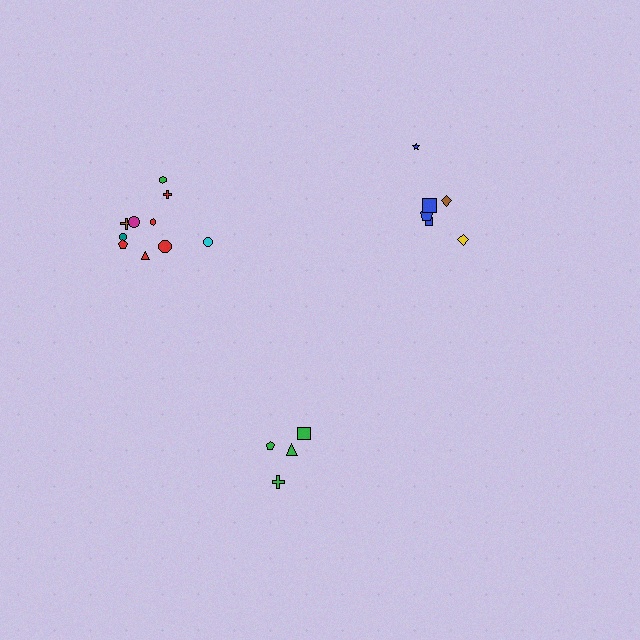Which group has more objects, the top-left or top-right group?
The top-left group.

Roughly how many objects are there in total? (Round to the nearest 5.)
Roughly 20 objects in total.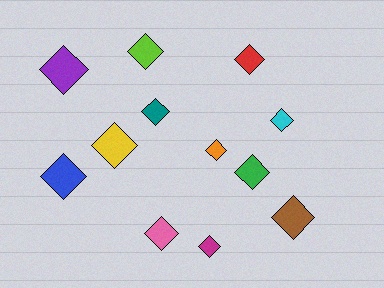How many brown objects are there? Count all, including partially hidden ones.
There is 1 brown object.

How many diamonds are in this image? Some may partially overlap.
There are 12 diamonds.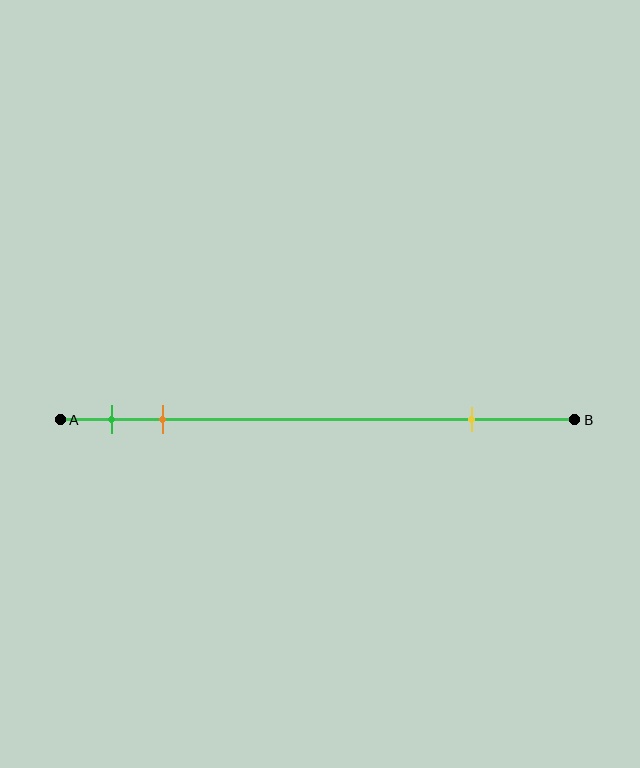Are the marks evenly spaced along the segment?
No, the marks are not evenly spaced.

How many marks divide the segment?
There are 3 marks dividing the segment.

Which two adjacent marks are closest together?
The green and orange marks are the closest adjacent pair.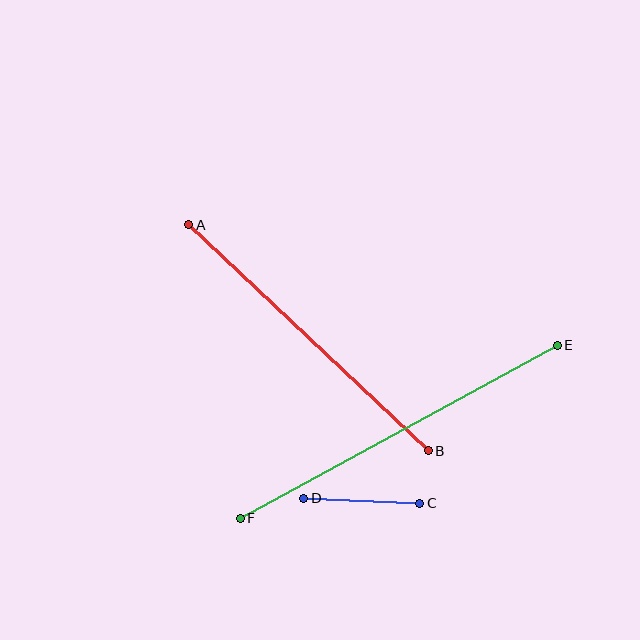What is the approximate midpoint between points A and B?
The midpoint is at approximately (308, 338) pixels.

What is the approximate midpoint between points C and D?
The midpoint is at approximately (362, 501) pixels.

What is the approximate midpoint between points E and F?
The midpoint is at approximately (399, 432) pixels.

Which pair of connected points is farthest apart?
Points E and F are farthest apart.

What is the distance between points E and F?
The distance is approximately 361 pixels.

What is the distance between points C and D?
The distance is approximately 116 pixels.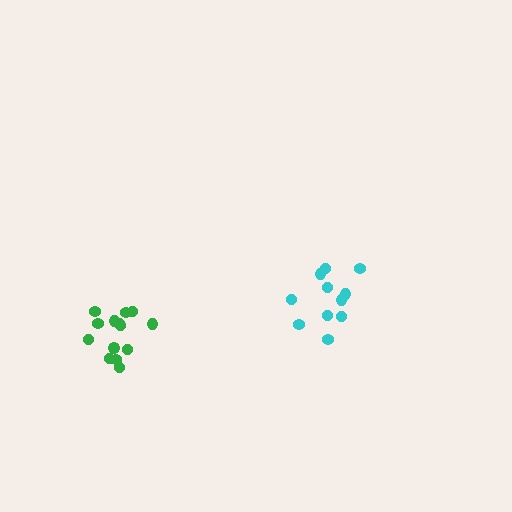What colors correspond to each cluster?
The clusters are colored: green, cyan.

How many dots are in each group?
Group 1: 14 dots, Group 2: 11 dots (25 total).